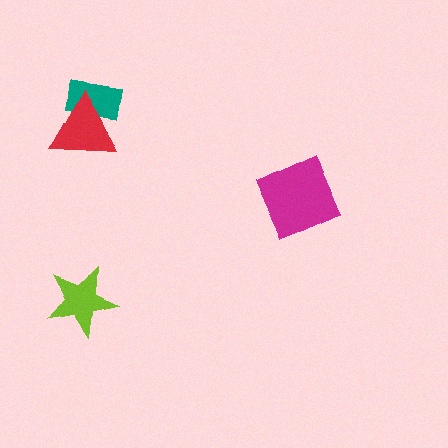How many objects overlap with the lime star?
0 objects overlap with the lime star.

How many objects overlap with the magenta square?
0 objects overlap with the magenta square.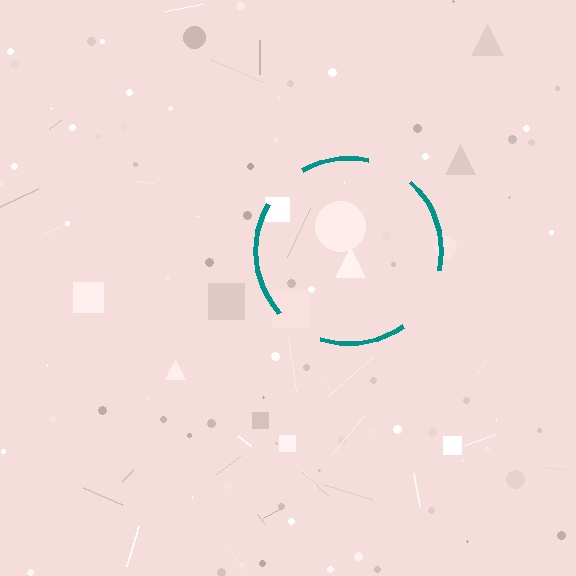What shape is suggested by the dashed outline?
The dashed outline suggests a circle.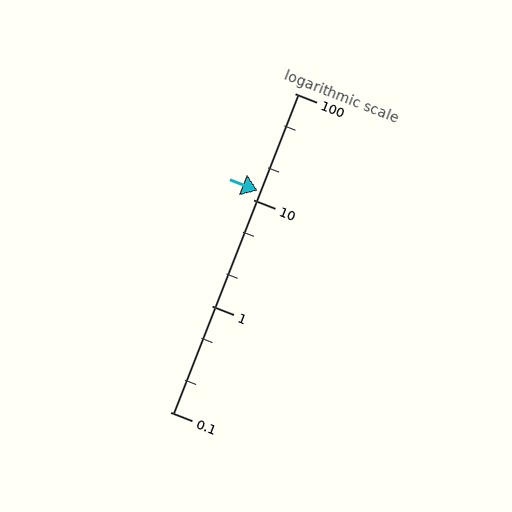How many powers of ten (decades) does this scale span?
The scale spans 3 decades, from 0.1 to 100.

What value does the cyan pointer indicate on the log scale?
The pointer indicates approximately 12.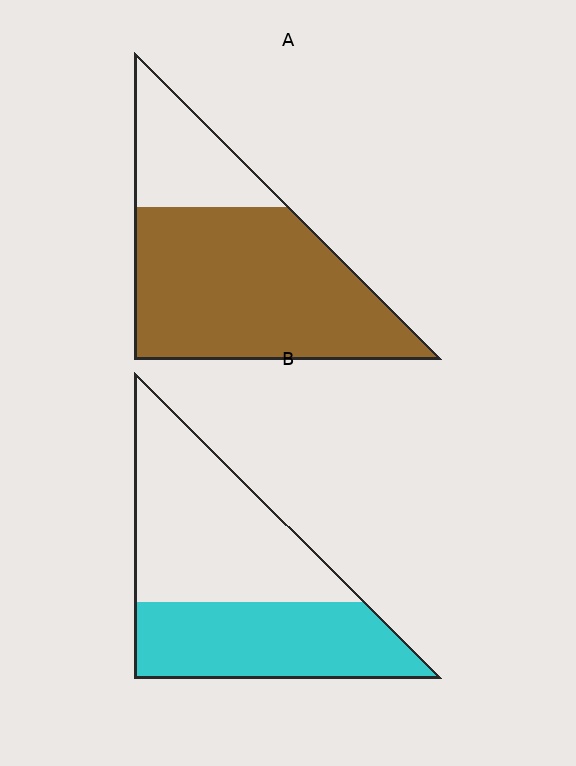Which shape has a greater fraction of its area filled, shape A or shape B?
Shape A.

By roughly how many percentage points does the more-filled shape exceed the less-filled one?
By roughly 30 percentage points (A over B).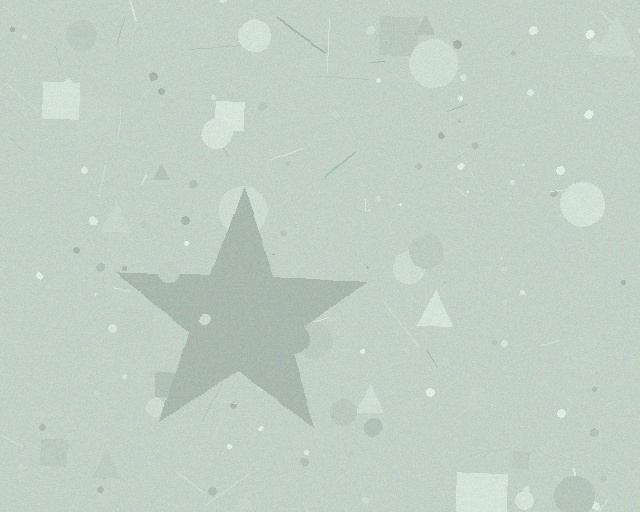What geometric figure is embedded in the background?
A star is embedded in the background.